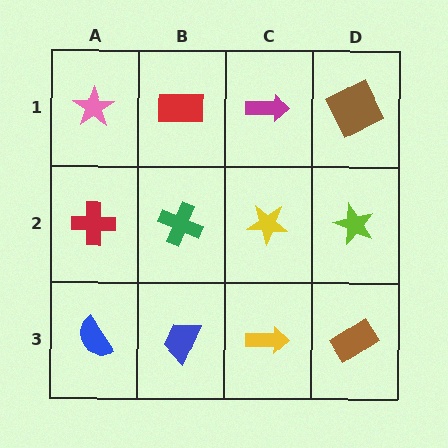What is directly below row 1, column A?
A red cross.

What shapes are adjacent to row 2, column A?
A pink star (row 1, column A), a blue semicircle (row 3, column A), a green cross (row 2, column B).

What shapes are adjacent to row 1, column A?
A red cross (row 2, column A), a red rectangle (row 1, column B).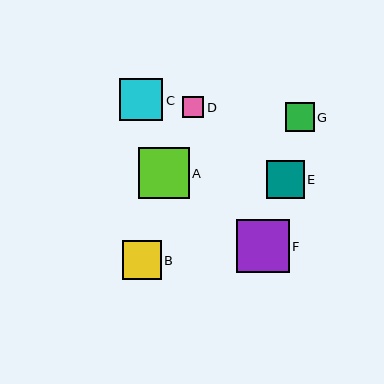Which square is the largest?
Square F is the largest with a size of approximately 53 pixels.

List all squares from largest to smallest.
From largest to smallest: F, A, C, B, E, G, D.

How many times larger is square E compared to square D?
Square E is approximately 1.8 times the size of square D.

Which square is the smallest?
Square D is the smallest with a size of approximately 21 pixels.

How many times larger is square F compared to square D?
Square F is approximately 2.5 times the size of square D.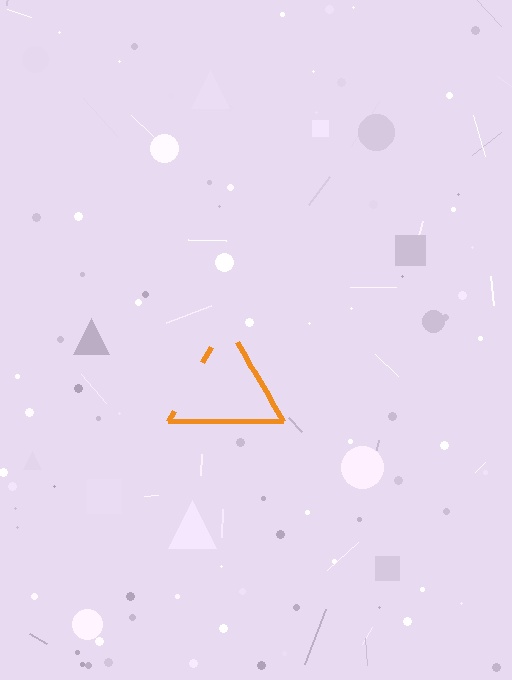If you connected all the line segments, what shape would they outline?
They would outline a triangle.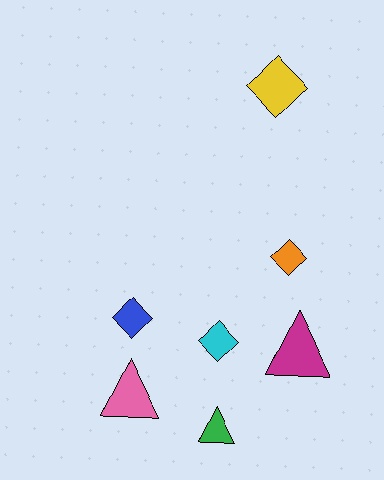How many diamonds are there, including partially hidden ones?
There are 4 diamonds.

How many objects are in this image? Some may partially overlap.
There are 7 objects.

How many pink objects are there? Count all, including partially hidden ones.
There is 1 pink object.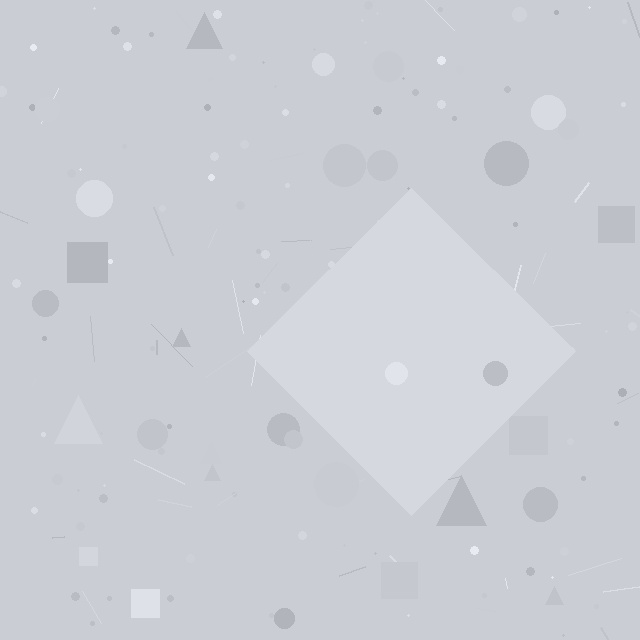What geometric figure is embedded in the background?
A diamond is embedded in the background.